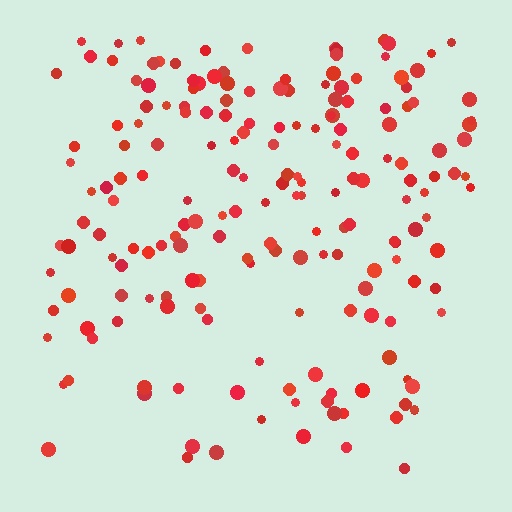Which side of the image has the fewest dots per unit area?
The bottom.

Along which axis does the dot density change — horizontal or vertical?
Vertical.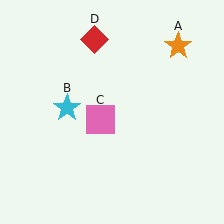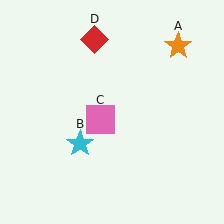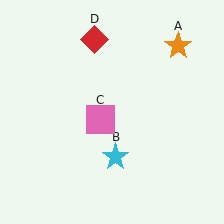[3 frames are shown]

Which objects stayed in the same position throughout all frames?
Orange star (object A) and pink square (object C) and red diamond (object D) remained stationary.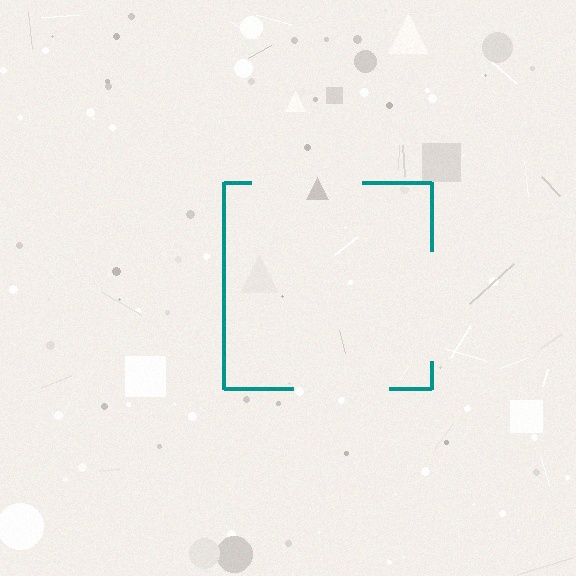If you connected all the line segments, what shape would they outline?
They would outline a square.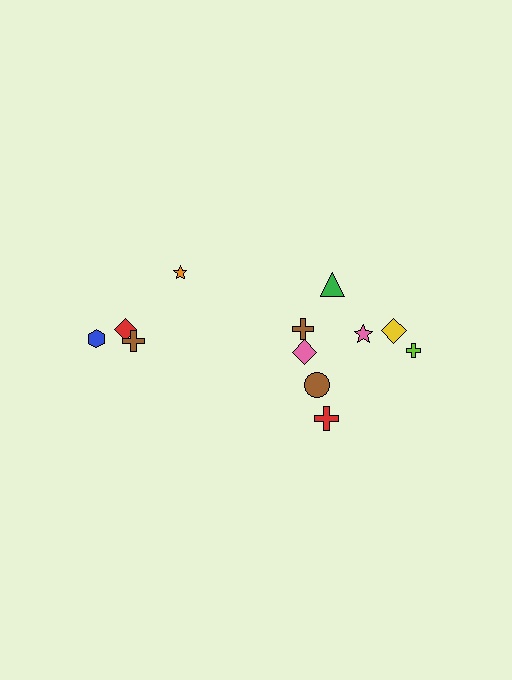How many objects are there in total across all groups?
There are 12 objects.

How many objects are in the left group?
There are 4 objects.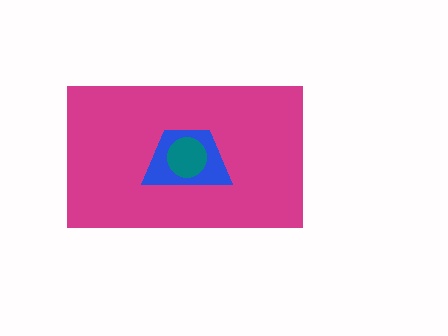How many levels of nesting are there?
3.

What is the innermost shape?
The teal circle.